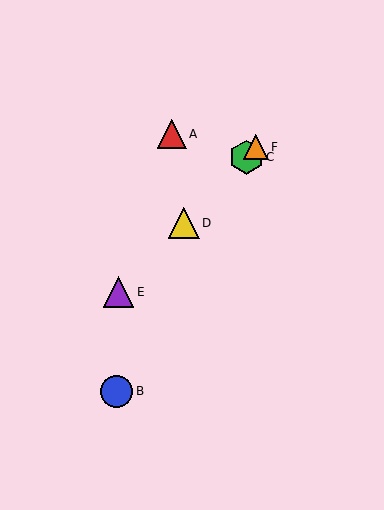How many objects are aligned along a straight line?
4 objects (C, D, E, F) are aligned along a straight line.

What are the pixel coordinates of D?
Object D is at (184, 223).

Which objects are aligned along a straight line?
Objects C, D, E, F are aligned along a straight line.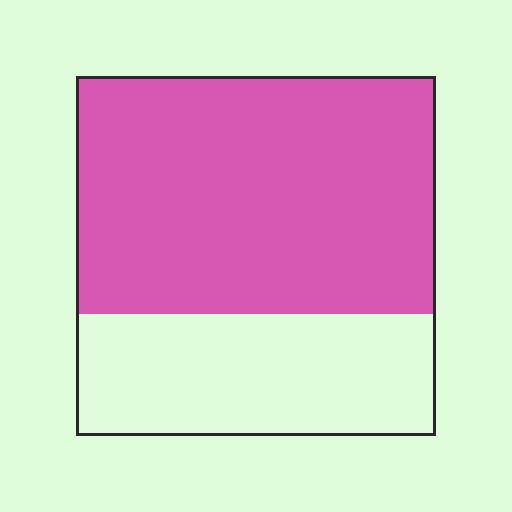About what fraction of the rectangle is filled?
About two thirds (2/3).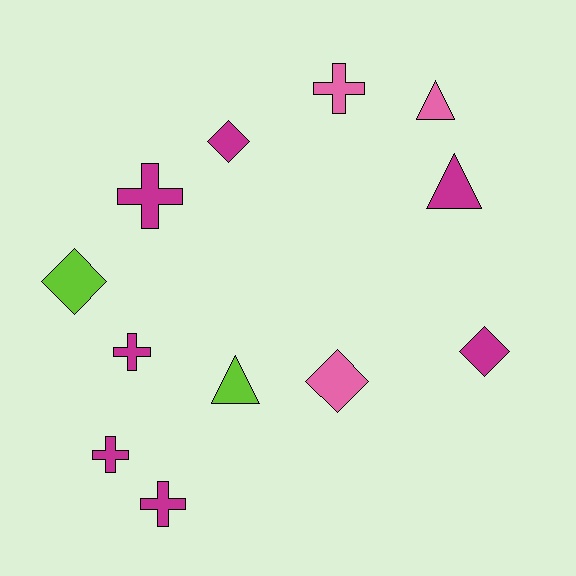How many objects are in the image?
There are 12 objects.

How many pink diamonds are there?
There is 1 pink diamond.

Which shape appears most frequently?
Cross, with 5 objects.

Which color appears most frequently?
Magenta, with 7 objects.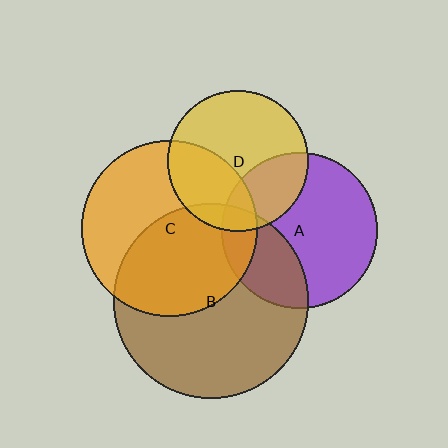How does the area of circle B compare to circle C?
Approximately 1.2 times.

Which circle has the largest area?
Circle B (brown).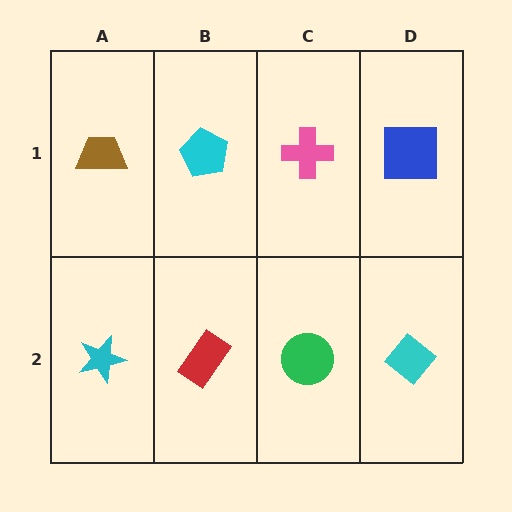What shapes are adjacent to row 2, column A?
A brown trapezoid (row 1, column A), a red rectangle (row 2, column B).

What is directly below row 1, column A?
A cyan star.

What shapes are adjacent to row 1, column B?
A red rectangle (row 2, column B), a brown trapezoid (row 1, column A), a pink cross (row 1, column C).